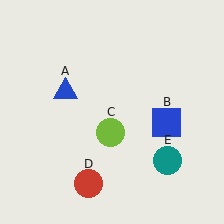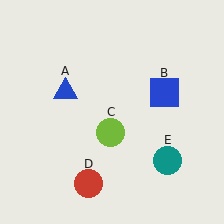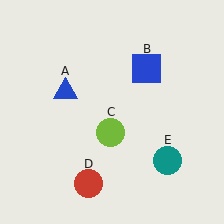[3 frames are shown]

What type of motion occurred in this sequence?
The blue square (object B) rotated counterclockwise around the center of the scene.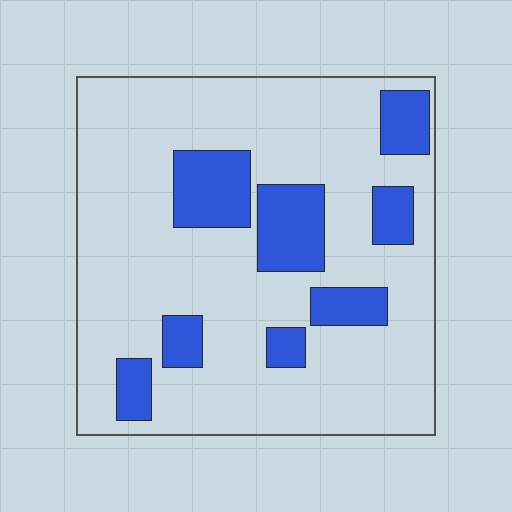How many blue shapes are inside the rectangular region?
8.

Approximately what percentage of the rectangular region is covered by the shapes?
Approximately 20%.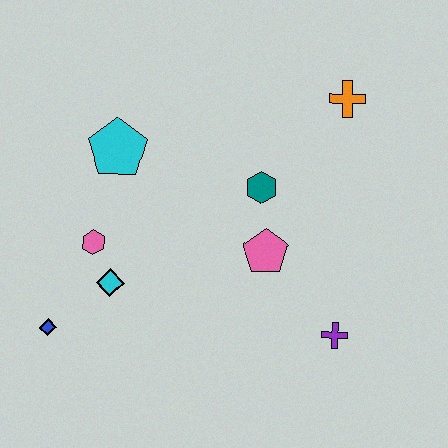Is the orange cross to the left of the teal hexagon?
No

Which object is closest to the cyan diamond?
The pink hexagon is closest to the cyan diamond.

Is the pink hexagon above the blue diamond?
Yes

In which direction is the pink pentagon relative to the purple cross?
The pink pentagon is above the purple cross.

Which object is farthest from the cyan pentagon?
The purple cross is farthest from the cyan pentagon.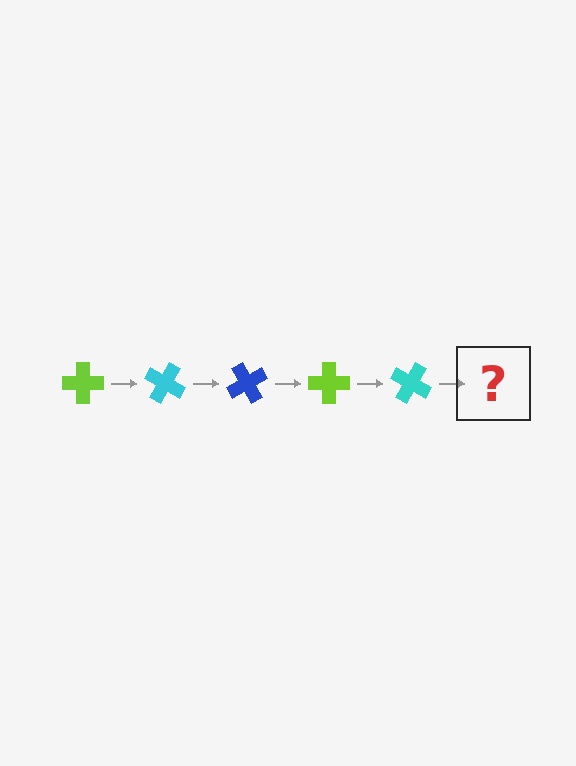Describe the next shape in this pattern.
It should be a blue cross, rotated 150 degrees from the start.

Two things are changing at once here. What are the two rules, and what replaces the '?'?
The two rules are that it rotates 30 degrees each step and the color cycles through lime, cyan, and blue. The '?' should be a blue cross, rotated 150 degrees from the start.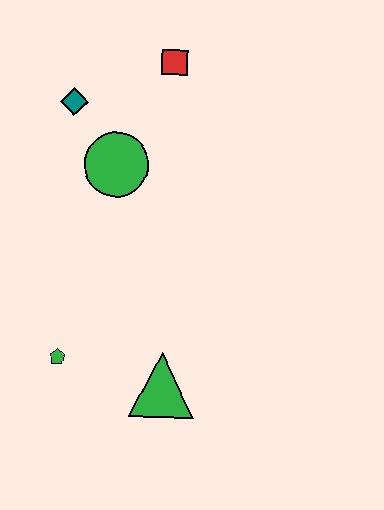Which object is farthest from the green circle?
The green triangle is farthest from the green circle.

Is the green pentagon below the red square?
Yes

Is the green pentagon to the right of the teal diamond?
No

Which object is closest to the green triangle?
The green pentagon is closest to the green triangle.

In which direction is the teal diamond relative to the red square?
The teal diamond is to the left of the red square.